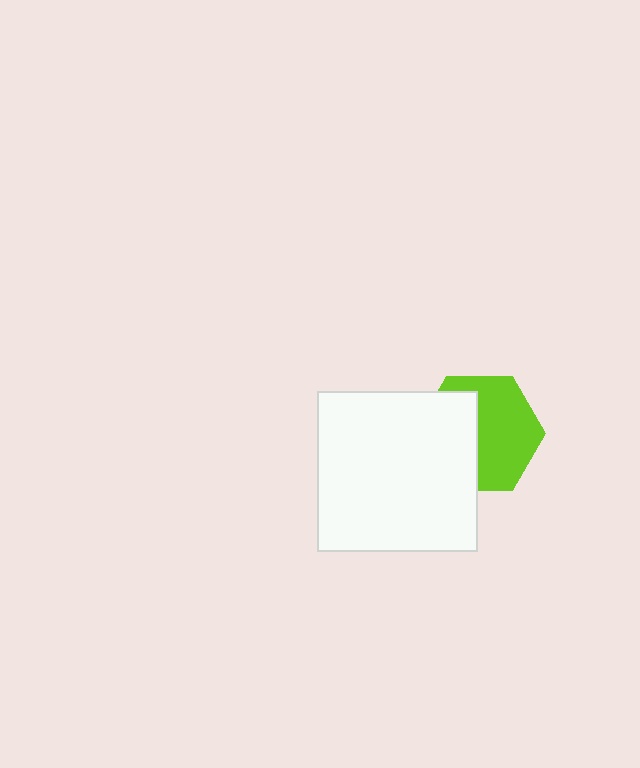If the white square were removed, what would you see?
You would see the complete lime hexagon.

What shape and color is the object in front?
The object in front is a white square.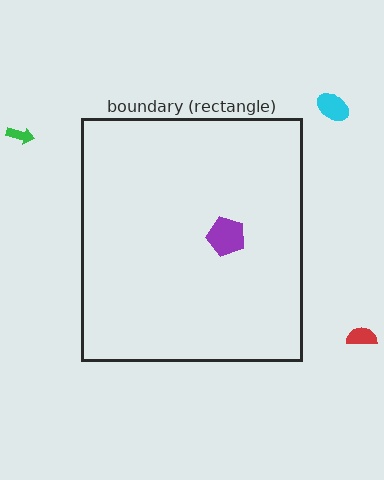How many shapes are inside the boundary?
1 inside, 3 outside.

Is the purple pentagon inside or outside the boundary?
Inside.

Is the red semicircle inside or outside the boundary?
Outside.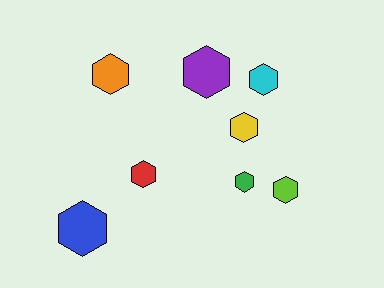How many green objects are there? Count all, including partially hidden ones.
There is 1 green object.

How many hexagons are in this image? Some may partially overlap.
There are 8 hexagons.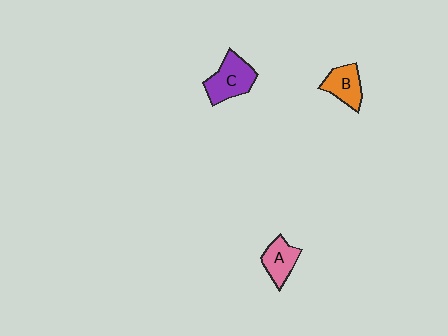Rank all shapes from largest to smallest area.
From largest to smallest: C (purple), B (orange), A (pink).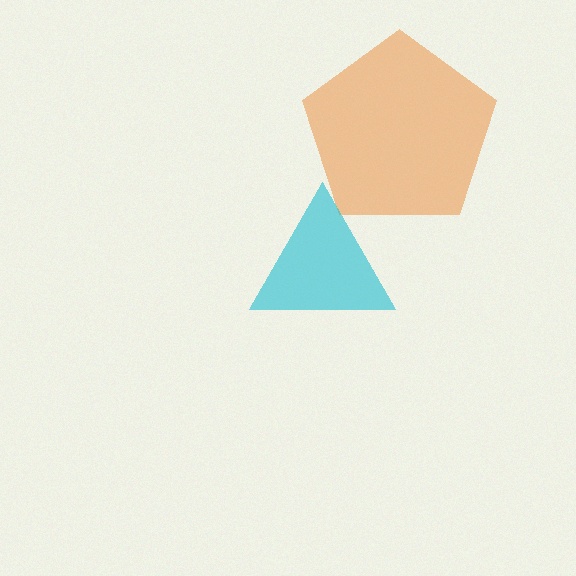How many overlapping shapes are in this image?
There are 2 overlapping shapes in the image.